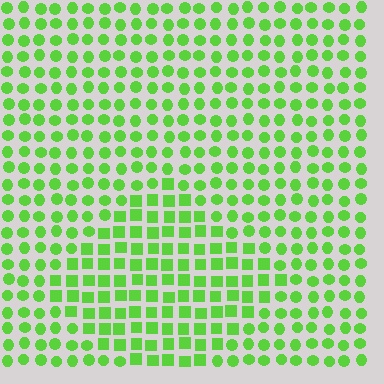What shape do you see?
I see a diamond.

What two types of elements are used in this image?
The image uses squares inside the diamond region and circles outside it.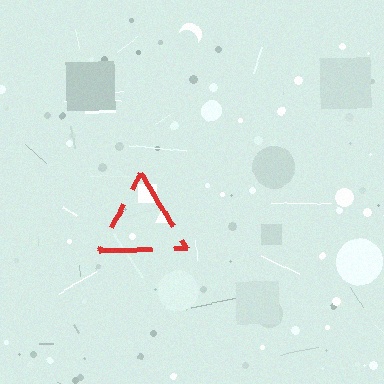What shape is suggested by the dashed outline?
The dashed outline suggests a triangle.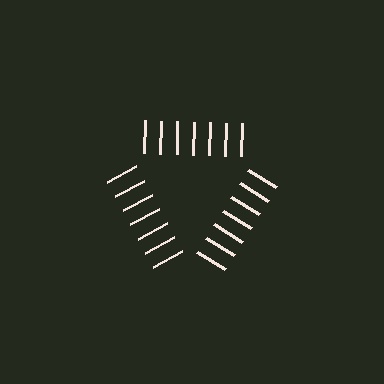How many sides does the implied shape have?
3 sides — the line-ends trace a triangle.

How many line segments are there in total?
21 — 7 along each of the 3 edges.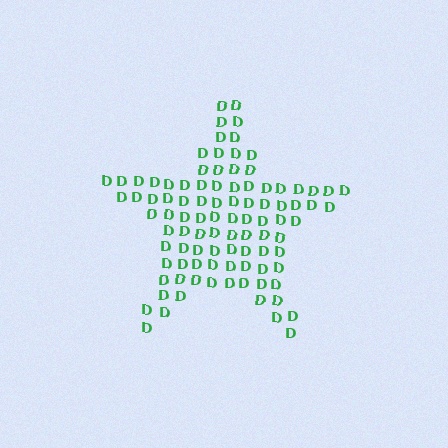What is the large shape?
The large shape is a star.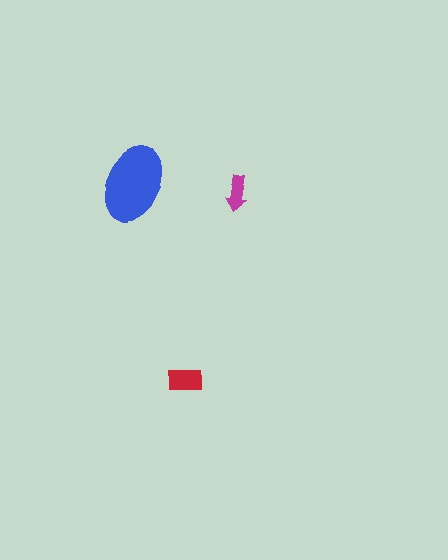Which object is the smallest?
The magenta arrow.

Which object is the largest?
The blue ellipse.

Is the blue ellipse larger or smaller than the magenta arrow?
Larger.